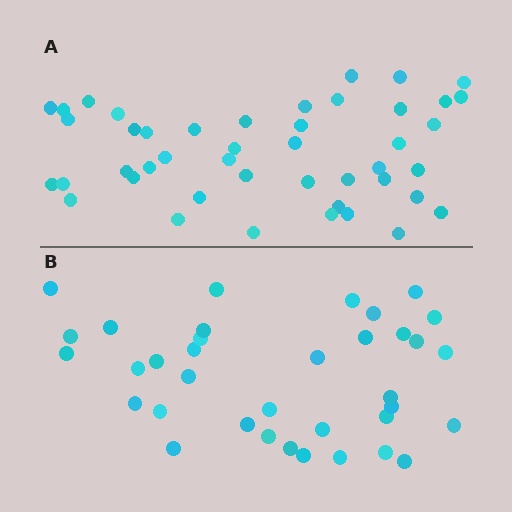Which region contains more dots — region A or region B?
Region A (the top region) has more dots.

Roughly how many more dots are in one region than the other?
Region A has roughly 8 or so more dots than region B.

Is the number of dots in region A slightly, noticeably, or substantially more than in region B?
Region A has noticeably more, but not dramatically so. The ratio is roughly 1.2 to 1.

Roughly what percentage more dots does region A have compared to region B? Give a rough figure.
About 25% more.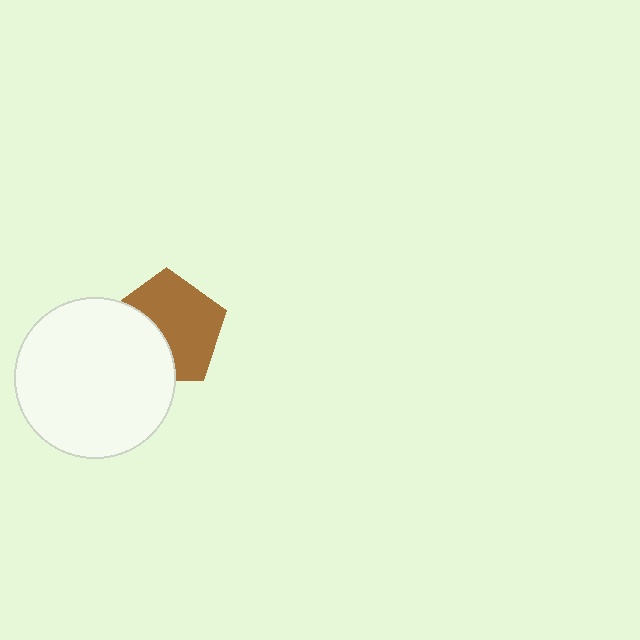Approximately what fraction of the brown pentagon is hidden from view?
Roughly 37% of the brown pentagon is hidden behind the white circle.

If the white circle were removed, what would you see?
You would see the complete brown pentagon.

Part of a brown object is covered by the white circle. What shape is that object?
It is a pentagon.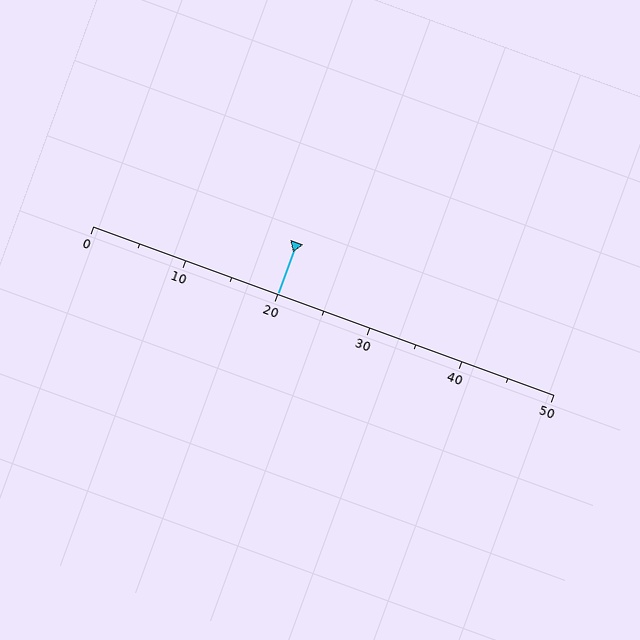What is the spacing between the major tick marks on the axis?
The major ticks are spaced 10 apart.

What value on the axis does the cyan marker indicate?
The marker indicates approximately 20.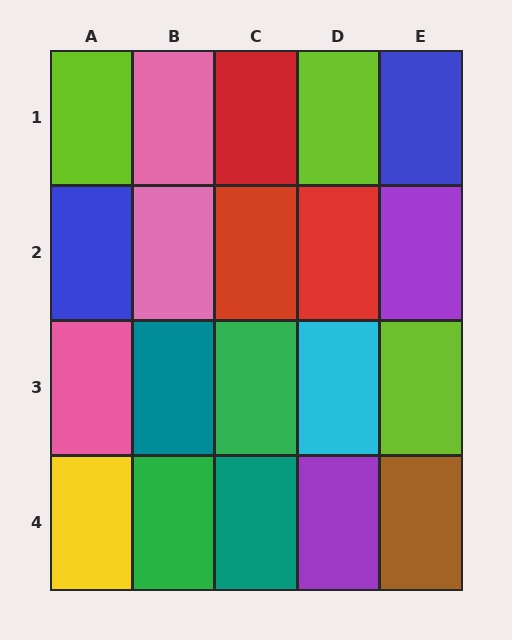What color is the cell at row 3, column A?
Pink.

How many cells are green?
2 cells are green.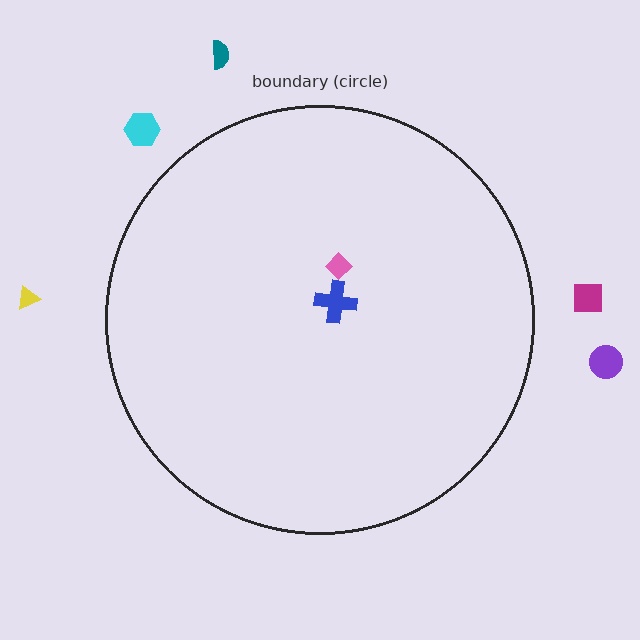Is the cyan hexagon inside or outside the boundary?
Outside.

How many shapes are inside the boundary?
2 inside, 5 outside.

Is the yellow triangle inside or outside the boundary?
Outside.